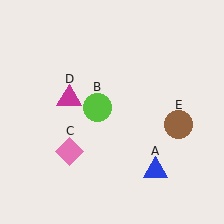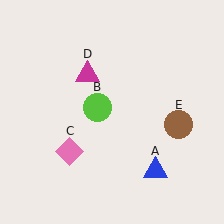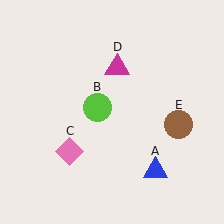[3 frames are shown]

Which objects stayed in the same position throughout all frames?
Blue triangle (object A) and lime circle (object B) and pink diamond (object C) and brown circle (object E) remained stationary.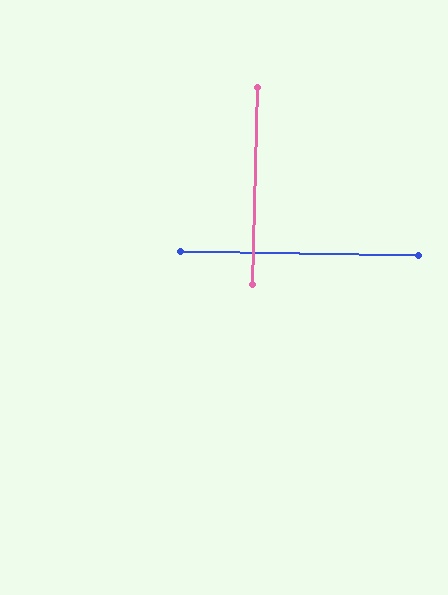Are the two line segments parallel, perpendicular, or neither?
Perpendicular — they meet at approximately 90°.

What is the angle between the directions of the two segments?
Approximately 90 degrees.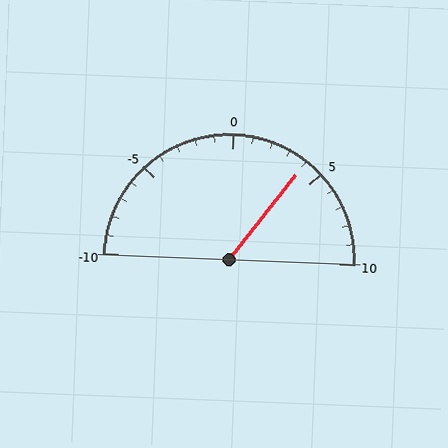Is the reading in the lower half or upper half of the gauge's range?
The reading is in the upper half of the range (-10 to 10).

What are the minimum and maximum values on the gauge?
The gauge ranges from -10 to 10.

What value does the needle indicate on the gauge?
The needle indicates approximately 4.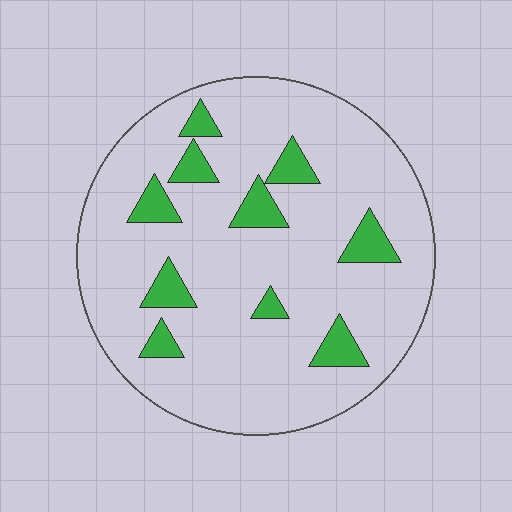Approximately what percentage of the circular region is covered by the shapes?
Approximately 15%.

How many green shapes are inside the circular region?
10.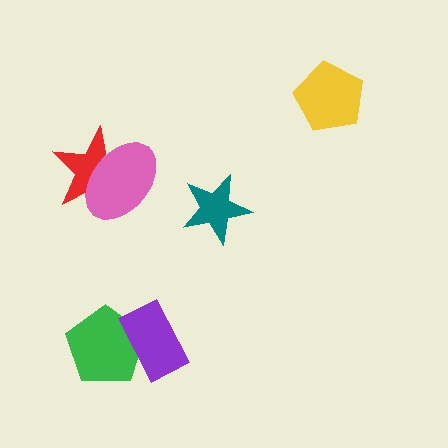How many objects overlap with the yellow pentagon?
0 objects overlap with the yellow pentagon.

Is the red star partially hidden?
Yes, it is partially covered by another shape.